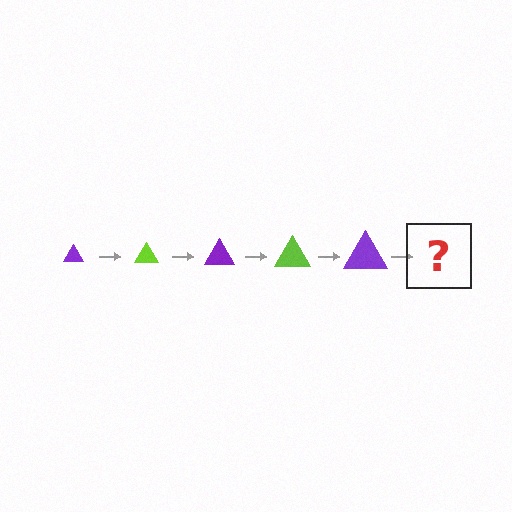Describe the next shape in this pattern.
It should be a lime triangle, larger than the previous one.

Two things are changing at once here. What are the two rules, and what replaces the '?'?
The two rules are that the triangle grows larger each step and the color cycles through purple and lime. The '?' should be a lime triangle, larger than the previous one.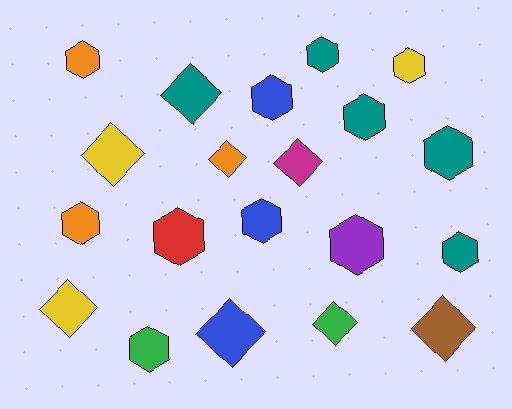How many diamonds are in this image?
There are 8 diamonds.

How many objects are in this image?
There are 20 objects.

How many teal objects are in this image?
There are 5 teal objects.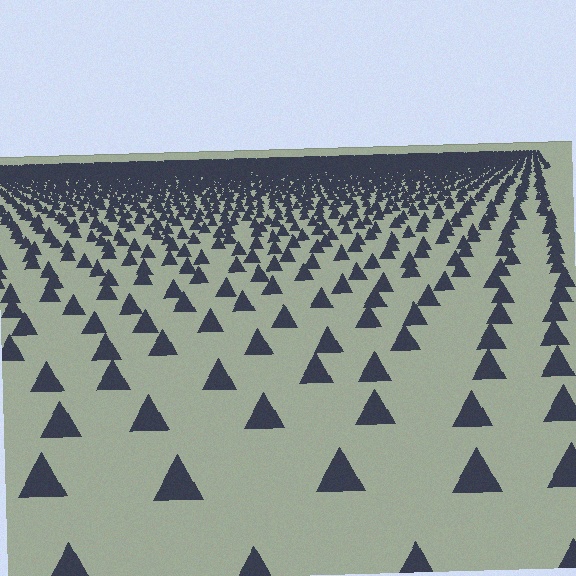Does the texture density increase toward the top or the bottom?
Density increases toward the top.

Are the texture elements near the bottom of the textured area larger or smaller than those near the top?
Larger. Near the bottom, elements are closer to the viewer and appear at a bigger on-screen size.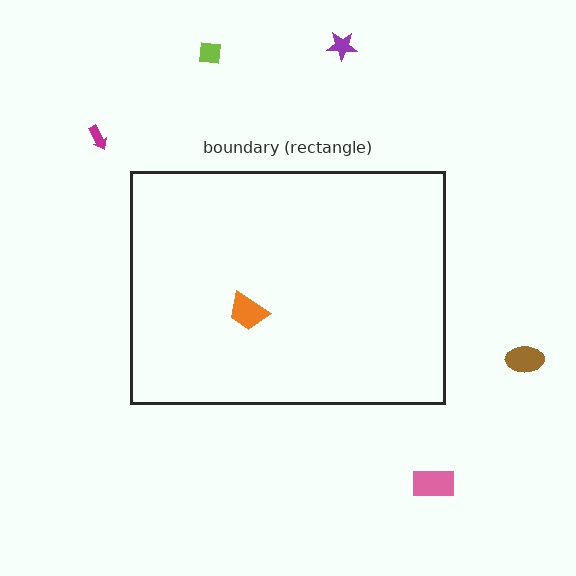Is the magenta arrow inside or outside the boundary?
Outside.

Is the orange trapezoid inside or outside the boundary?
Inside.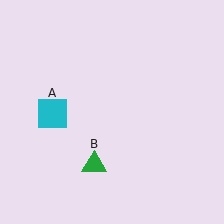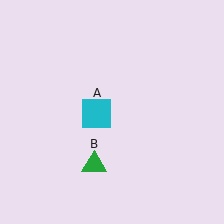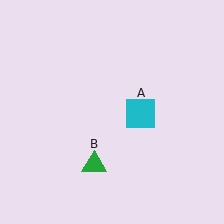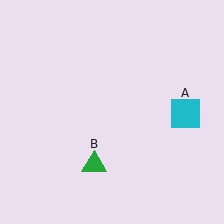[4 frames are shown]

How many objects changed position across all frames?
1 object changed position: cyan square (object A).